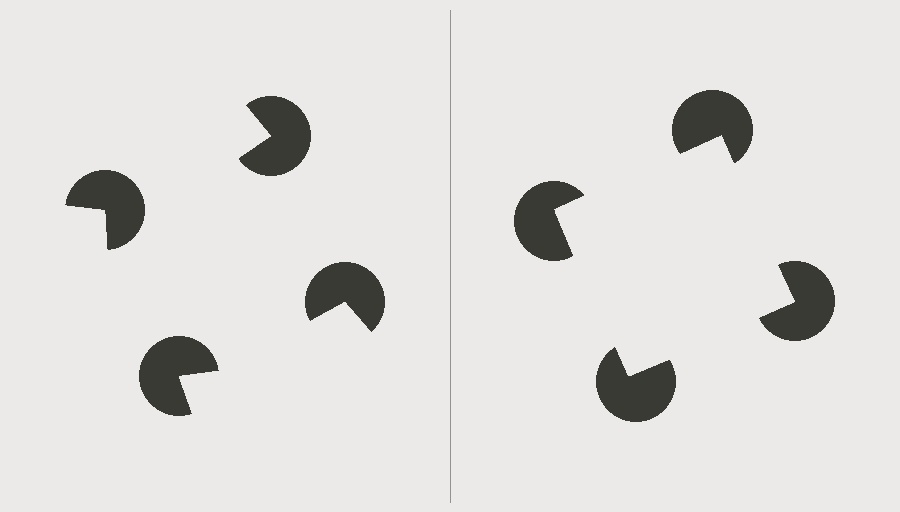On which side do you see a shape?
An illusory square appears on the right side. On the left side the wedge cuts are rotated, so no coherent shape forms.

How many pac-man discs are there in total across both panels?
8 — 4 on each side.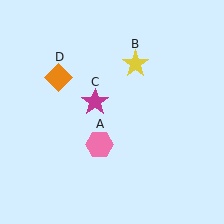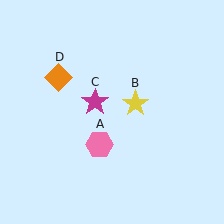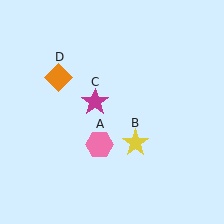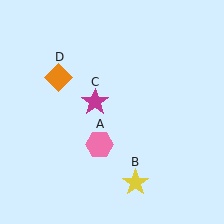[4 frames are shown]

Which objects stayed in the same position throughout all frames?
Pink hexagon (object A) and magenta star (object C) and orange diamond (object D) remained stationary.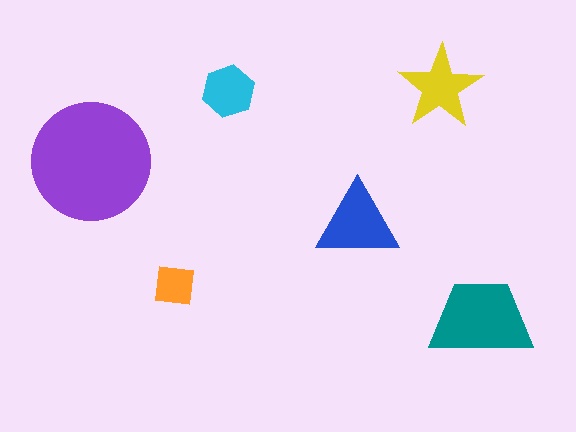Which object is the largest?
The purple circle.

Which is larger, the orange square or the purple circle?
The purple circle.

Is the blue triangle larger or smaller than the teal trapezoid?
Smaller.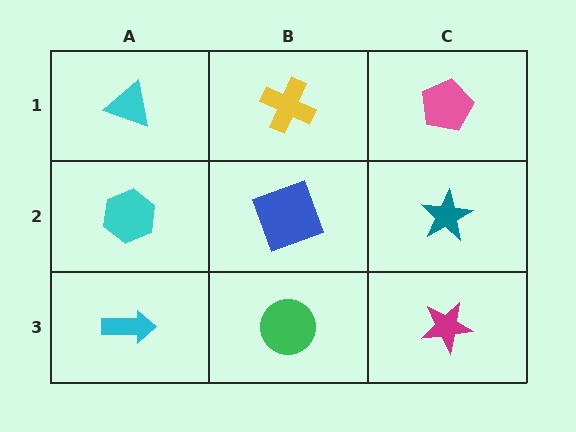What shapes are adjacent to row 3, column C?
A teal star (row 2, column C), a green circle (row 3, column B).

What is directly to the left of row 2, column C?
A blue square.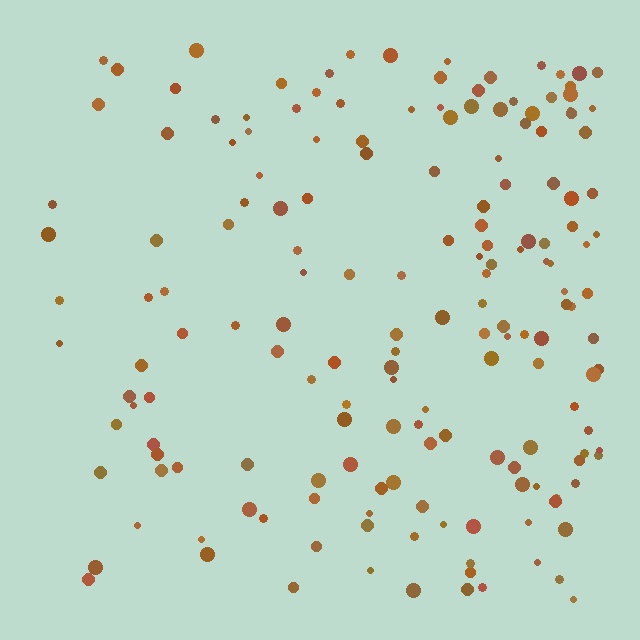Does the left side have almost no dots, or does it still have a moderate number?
Still a moderate number, just noticeably fewer than the right.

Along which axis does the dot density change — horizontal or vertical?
Horizontal.